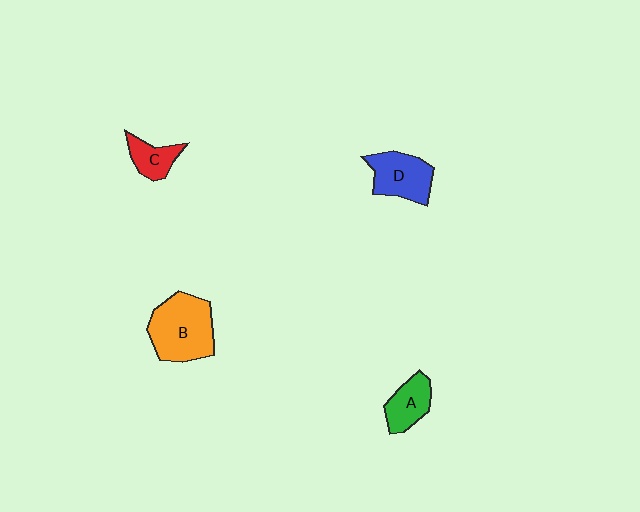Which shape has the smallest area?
Shape C (red).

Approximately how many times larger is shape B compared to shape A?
Approximately 1.9 times.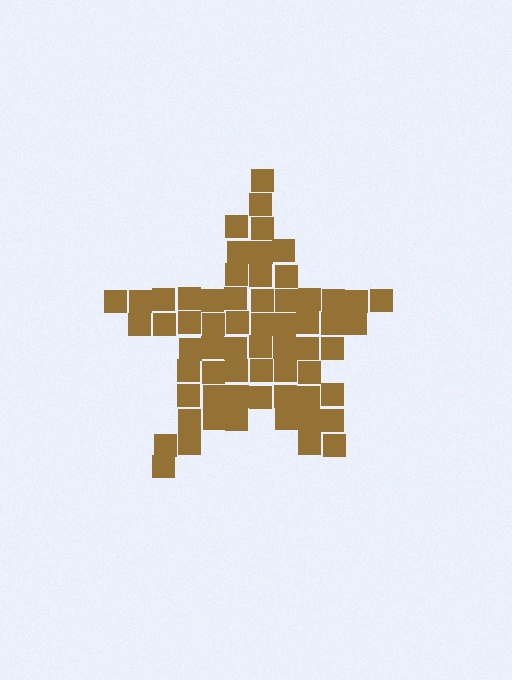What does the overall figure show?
The overall figure shows a star.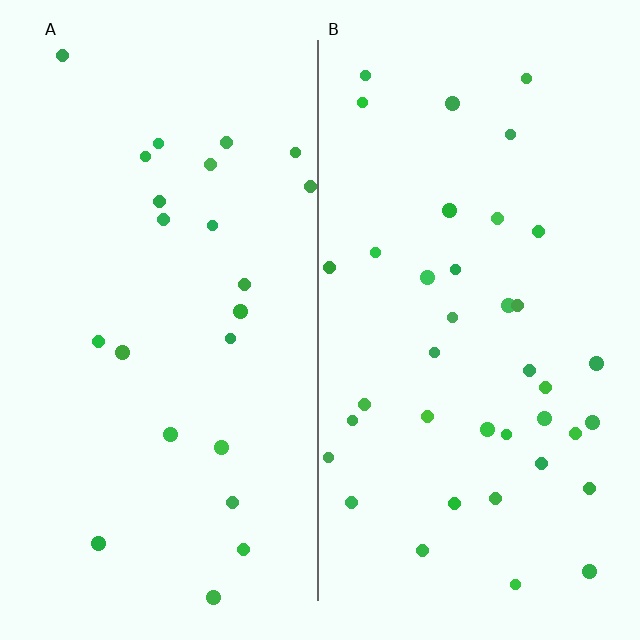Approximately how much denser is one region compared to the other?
Approximately 1.7× — region B over region A.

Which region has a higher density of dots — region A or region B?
B (the right).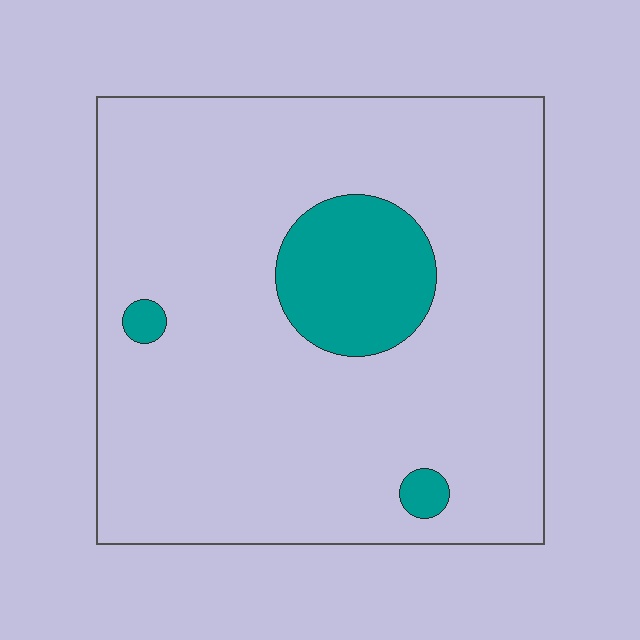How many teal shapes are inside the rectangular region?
3.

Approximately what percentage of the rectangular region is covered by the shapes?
Approximately 10%.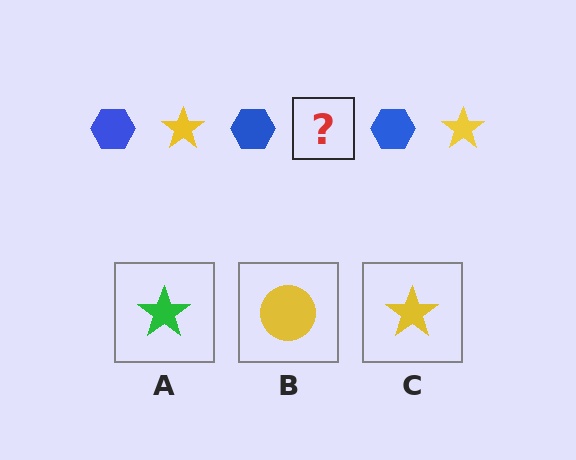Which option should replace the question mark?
Option C.